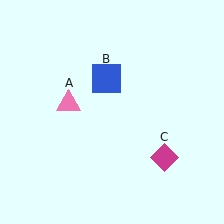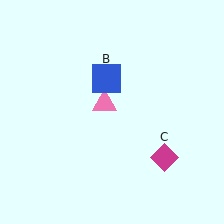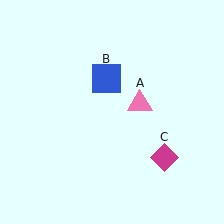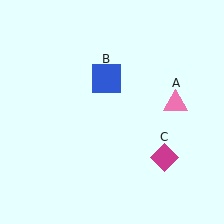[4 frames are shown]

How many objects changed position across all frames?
1 object changed position: pink triangle (object A).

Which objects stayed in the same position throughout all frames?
Blue square (object B) and magenta diamond (object C) remained stationary.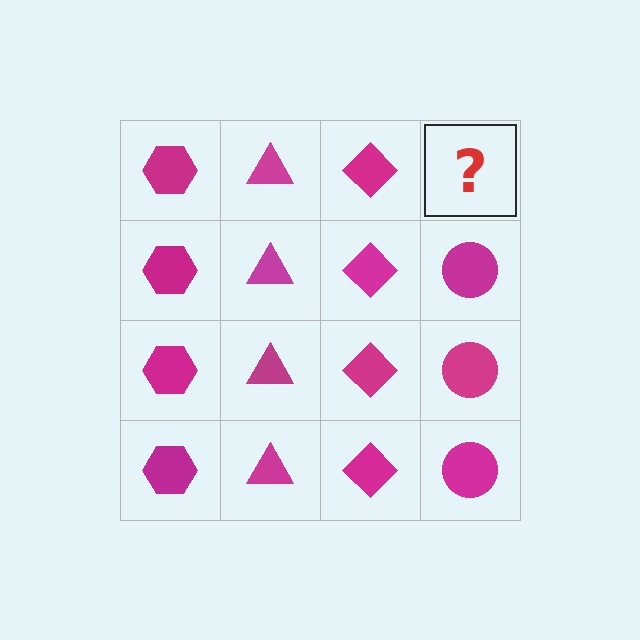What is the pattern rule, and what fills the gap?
The rule is that each column has a consistent shape. The gap should be filled with a magenta circle.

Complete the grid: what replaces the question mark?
The question mark should be replaced with a magenta circle.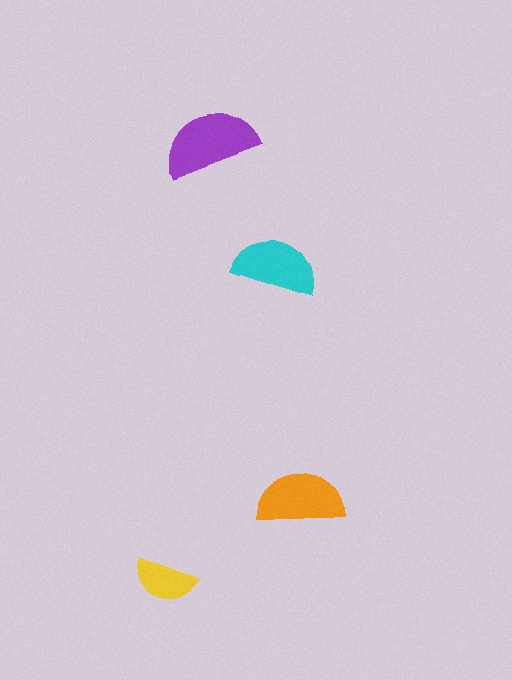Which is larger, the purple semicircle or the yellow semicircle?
The purple one.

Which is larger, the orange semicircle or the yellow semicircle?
The orange one.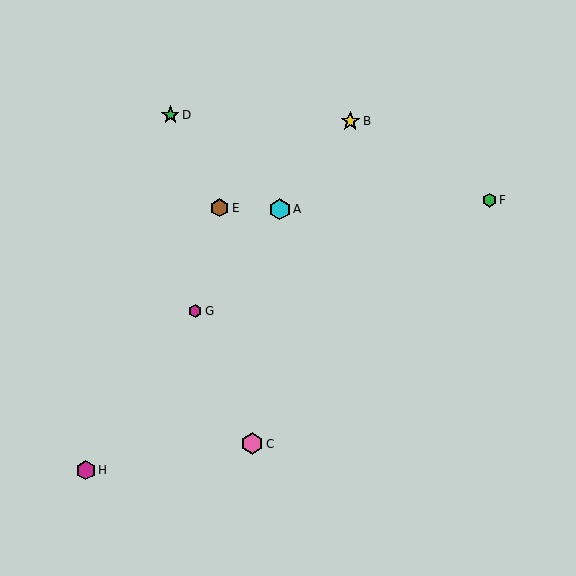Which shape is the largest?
The pink hexagon (labeled C) is the largest.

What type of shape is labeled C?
Shape C is a pink hexagon.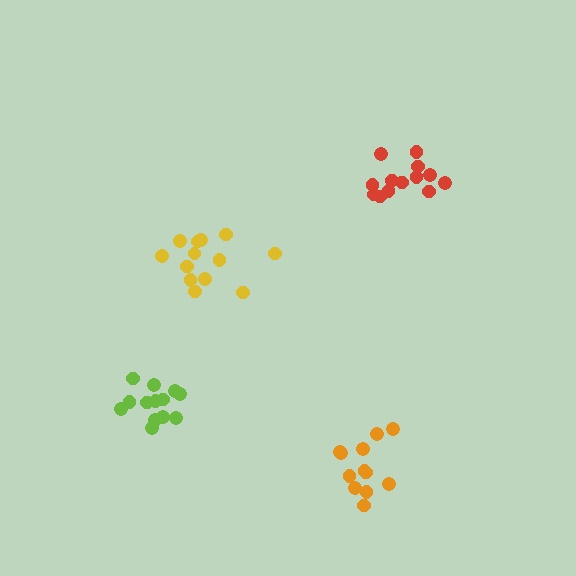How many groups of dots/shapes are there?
There are 4 groups.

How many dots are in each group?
Group 1: 13 dots, Group 2: 12 dots, Group 3: 13 dots, Group 4: 13 dots (51 total).